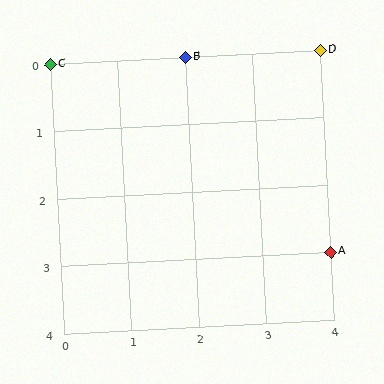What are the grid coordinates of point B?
Point B is at grid coordinates (2, 0).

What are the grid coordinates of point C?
Point C is at grid coordinates (0, 0).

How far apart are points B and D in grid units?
Points B and D are 2 columns apart.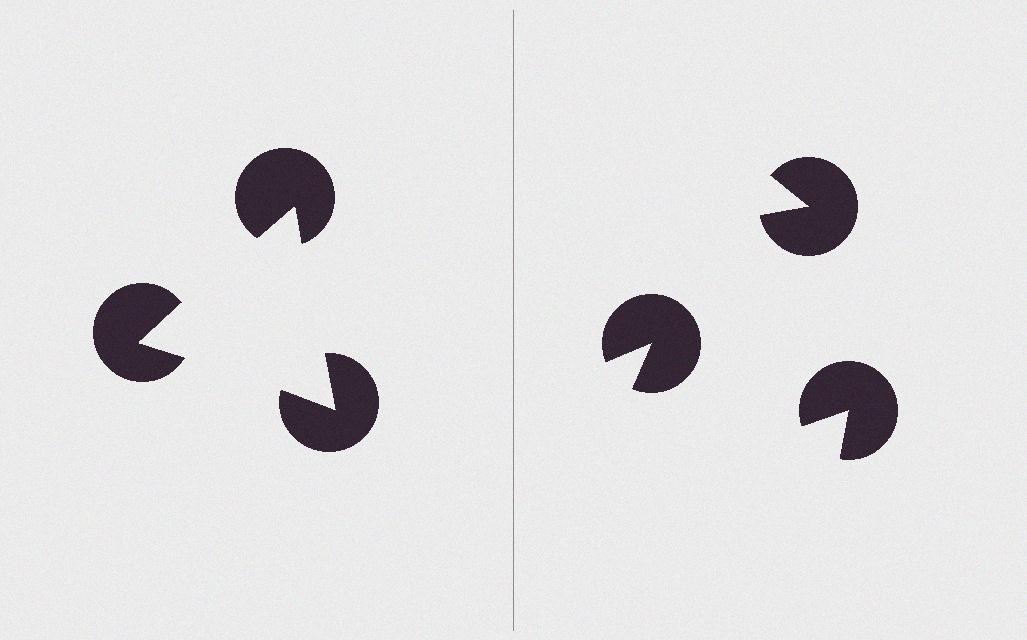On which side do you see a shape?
An illusory triangle appears on the left side. On the right side the wedge cuts are rotated, so no coherent shape forms.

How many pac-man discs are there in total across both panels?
6 — 3 on each side.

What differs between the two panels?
The pac-man discs are positioned identically on both sides; only the wedge orientations differ. On the left they align to a triangle; on the right they are misaligned.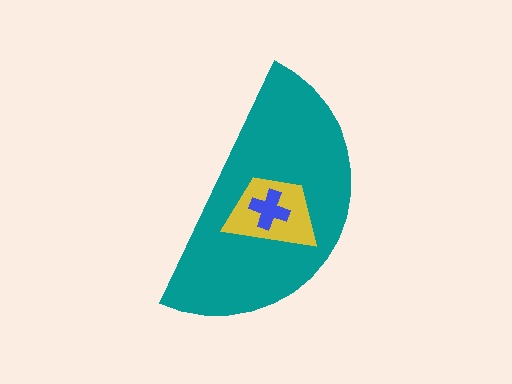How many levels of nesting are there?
3.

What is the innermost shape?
The blue cross.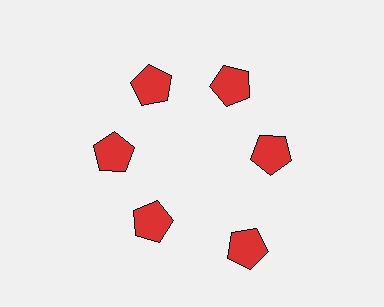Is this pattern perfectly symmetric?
No. The 6 red pentagons are arranged in a ring, but one element near the 5 o'clock position is pushed outward from the center, breaking the 6-fold rotational symmetry.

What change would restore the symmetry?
The symmetry would be restored by moving it inward, back onto the ring so that all 6 pentagons sit at equal angles and equal distance from the center.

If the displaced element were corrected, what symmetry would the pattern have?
It would have 6-fold rotational symmetry — the pattern would map onto itself every 60 degrees.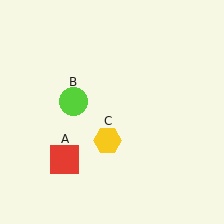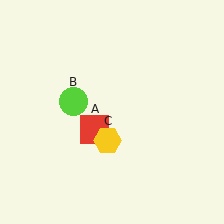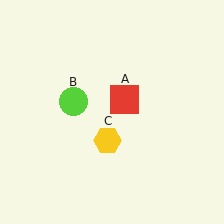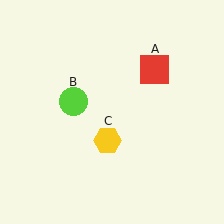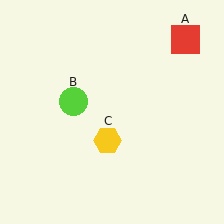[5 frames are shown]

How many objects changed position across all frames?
1 object changed position: red square (object A).